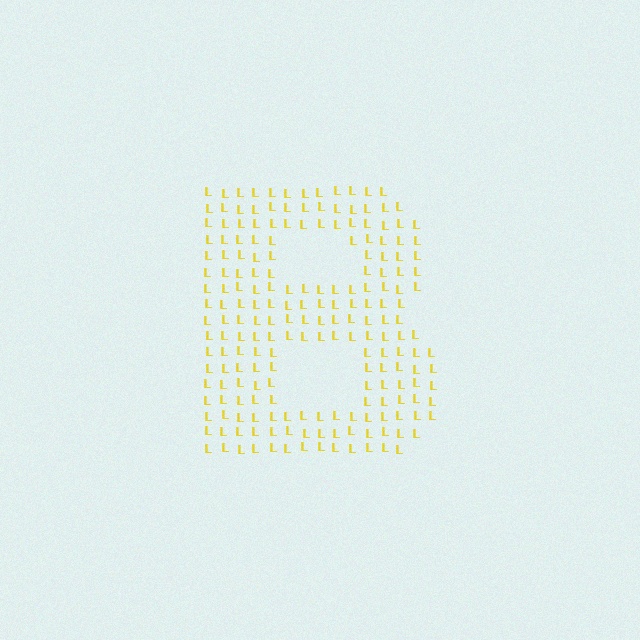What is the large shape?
The large shape is the letter B.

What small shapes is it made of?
It is made of small letter L's.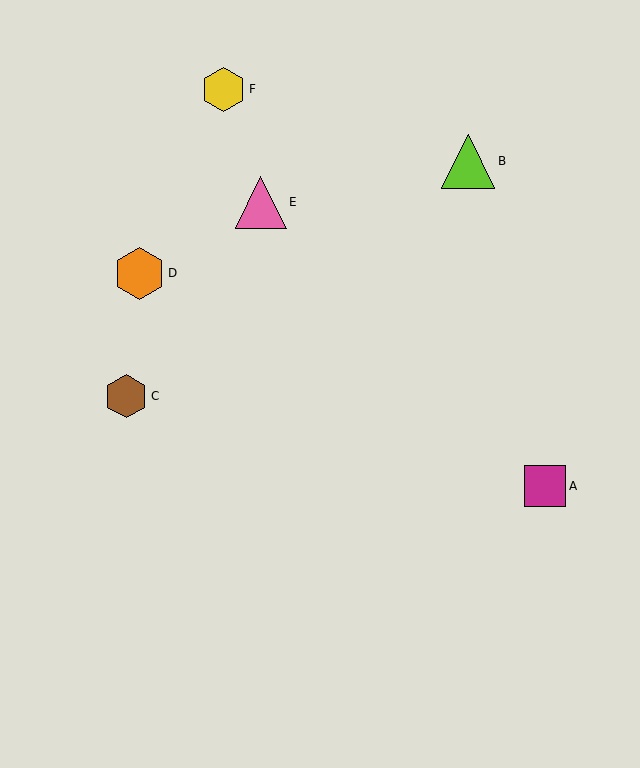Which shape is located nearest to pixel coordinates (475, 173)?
The lime triangle (labeled B) at (468, 161) is nearest to that location.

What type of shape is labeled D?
Shape D is an orange hexagon.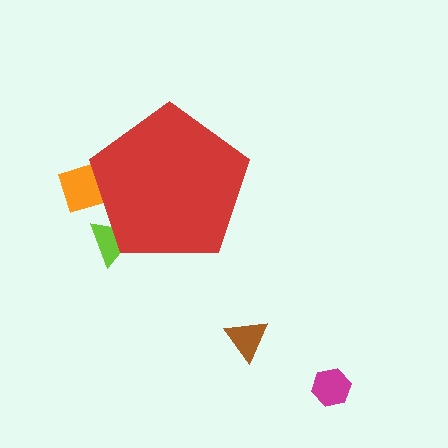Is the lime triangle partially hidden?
Yes, the lime triangle is partially hidden behind the red pentagon.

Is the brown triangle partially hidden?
No, the brown triangle is fully visible.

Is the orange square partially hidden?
Yes, the orange square is partially hidden behind the red pentagon.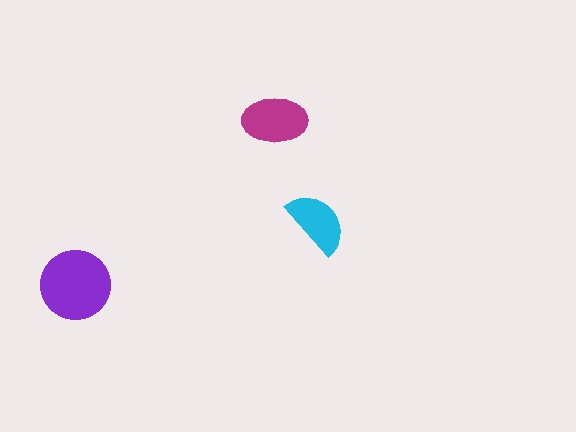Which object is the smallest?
The cyan semicircle.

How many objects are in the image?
There are 3 objects in the image.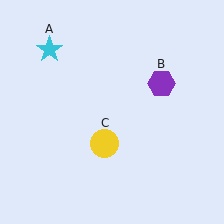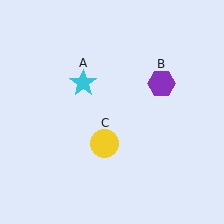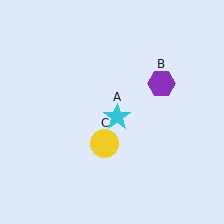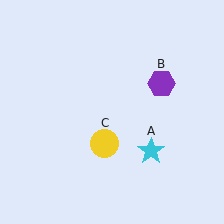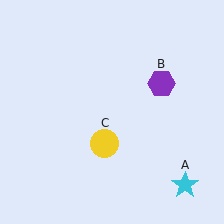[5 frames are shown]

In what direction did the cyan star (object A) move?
The cyan star (object A) moved down and to the right.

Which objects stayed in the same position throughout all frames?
Purple hexagon (object B) and yellow circle (object C) remained stationary.